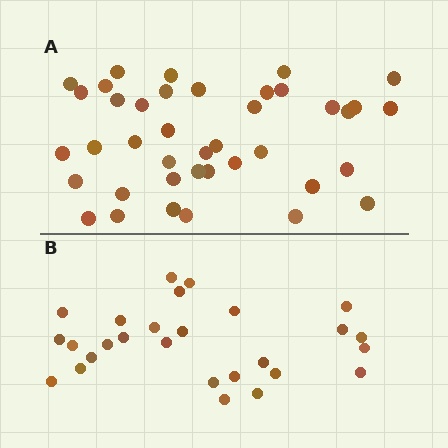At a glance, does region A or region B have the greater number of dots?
Region A (the top region) has more dots.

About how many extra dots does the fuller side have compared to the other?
Region A has approximately 15 more dots than region B.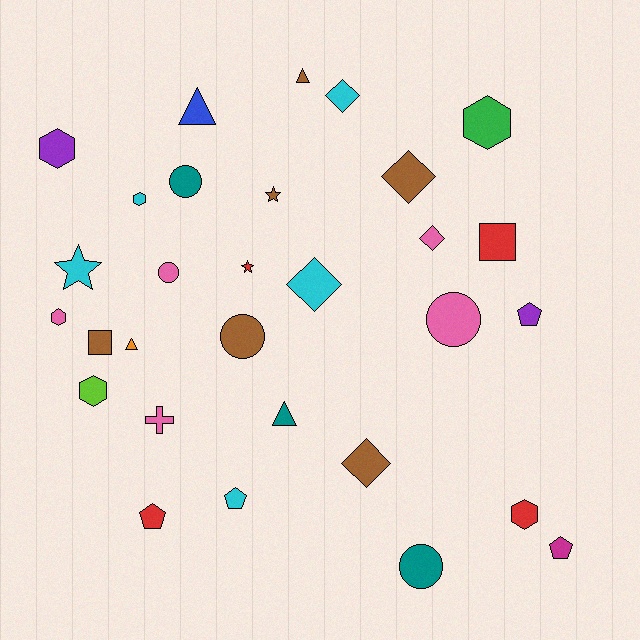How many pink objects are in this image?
There are 5 pink objects.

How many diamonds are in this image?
There are 5 diamonds.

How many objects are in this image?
There are 30 objects.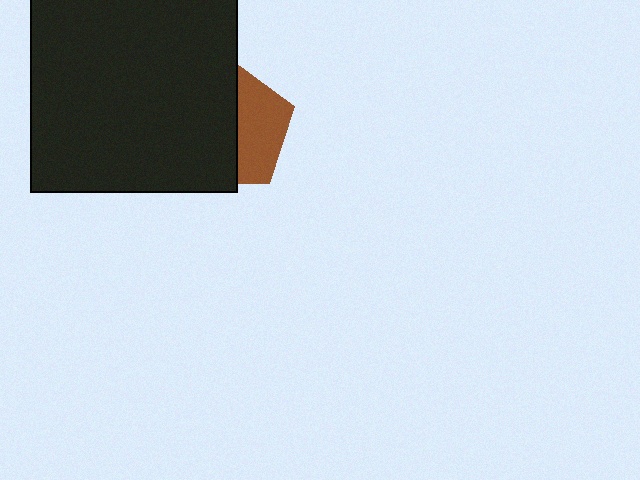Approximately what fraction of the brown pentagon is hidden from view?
Roughly 59% of the brown pentagon is hidden behind the black square.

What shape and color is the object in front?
The object in front is a black square.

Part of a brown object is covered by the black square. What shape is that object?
It is a pentagon.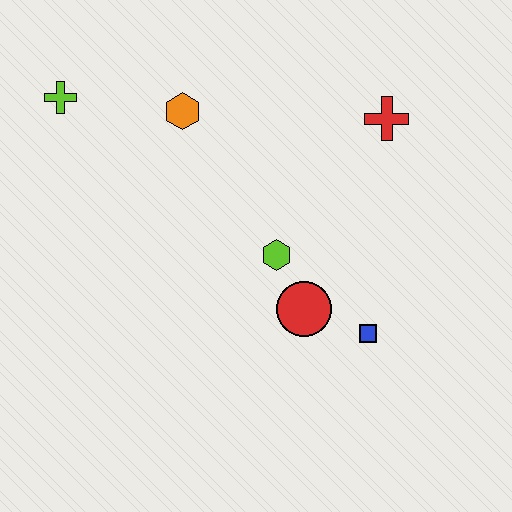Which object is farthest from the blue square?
The lime cross is farthest from the blue square.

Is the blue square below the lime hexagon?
Yes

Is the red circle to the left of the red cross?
Yes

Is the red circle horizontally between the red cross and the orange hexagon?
Yes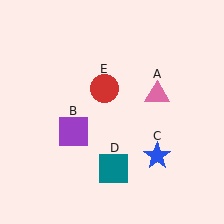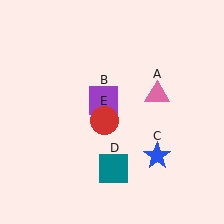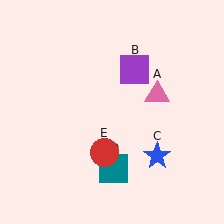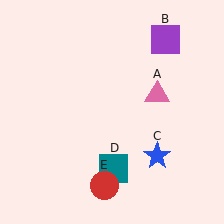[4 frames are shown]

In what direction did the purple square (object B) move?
The purple square (object B) moved up and to the right.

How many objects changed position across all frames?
2 objects changed position: purple square (object B), red circle (object E).